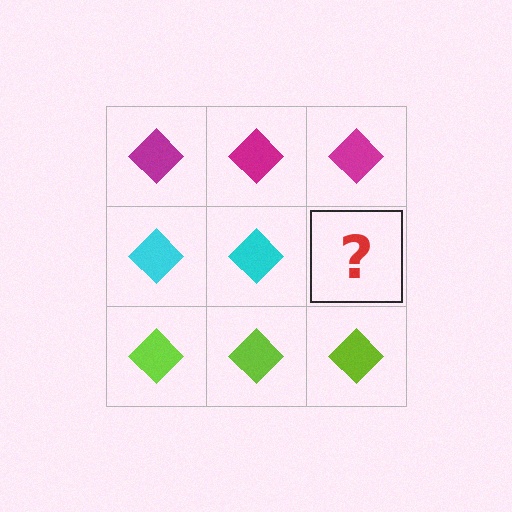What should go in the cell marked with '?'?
The missing cell should contain a cyan diamond.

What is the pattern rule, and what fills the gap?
The rule is that each row has a consistent color. The gap should be filled with a cyan diamond.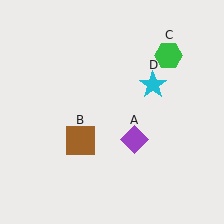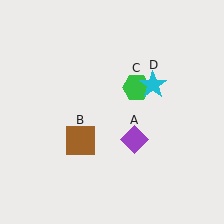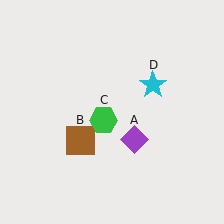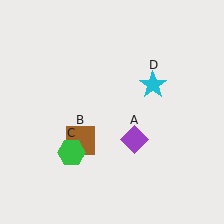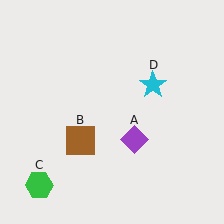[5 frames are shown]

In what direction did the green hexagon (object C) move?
The green hexagon (object C) moved down and to the left.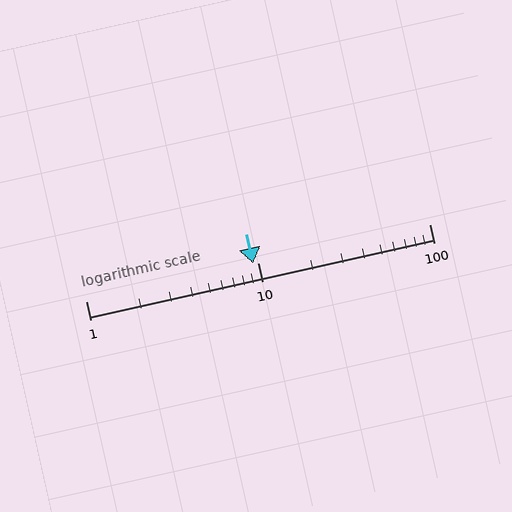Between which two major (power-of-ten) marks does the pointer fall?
The pointer is between 1 and 10.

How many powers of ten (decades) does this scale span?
The scale spans 2 decades, from 1 to 100.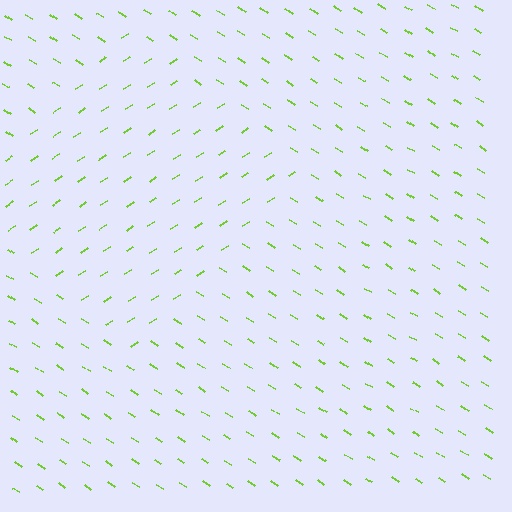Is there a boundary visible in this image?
Yes, there is a texture boundary formed by a change in line orientation.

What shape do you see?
I see a diamond.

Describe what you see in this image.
The image is filled with small lime line segments. A diamond region in the image has lines oriented differently from the surrounding lines, creating a visible texture boundary.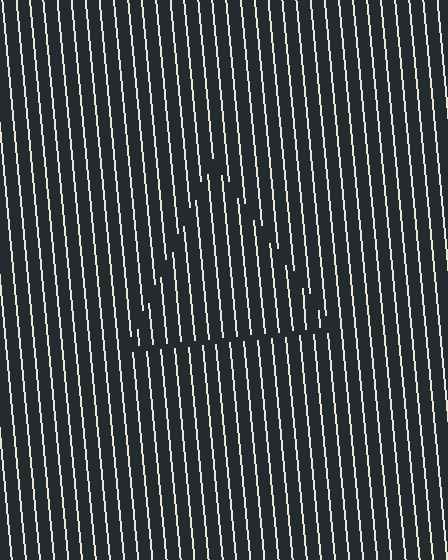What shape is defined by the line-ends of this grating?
An illusory triangle. The interior of the shape contains the same grating, shifted by half a period — the contour is defined by the phase discontinuity where line-ends from the inner and outer gratings abut.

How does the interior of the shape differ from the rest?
The interior of the shape contains the same grating, shifted by half a period — the contour is defined by the phase discontinuity where line-ends from the inner and outer gratings abut.